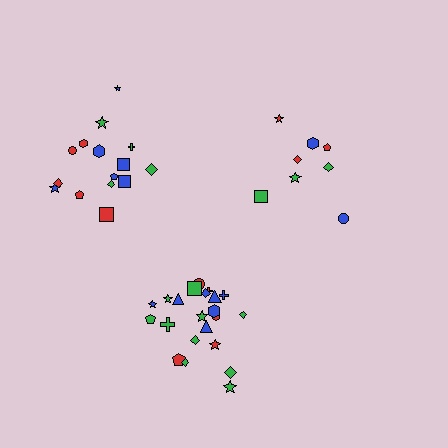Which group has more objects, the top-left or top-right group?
The top-left group.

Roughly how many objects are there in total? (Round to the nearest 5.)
Roughly 45 objects in total.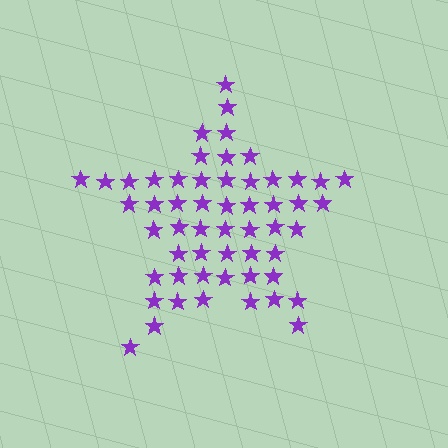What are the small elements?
The small elements are stars.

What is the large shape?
The large shape is a star.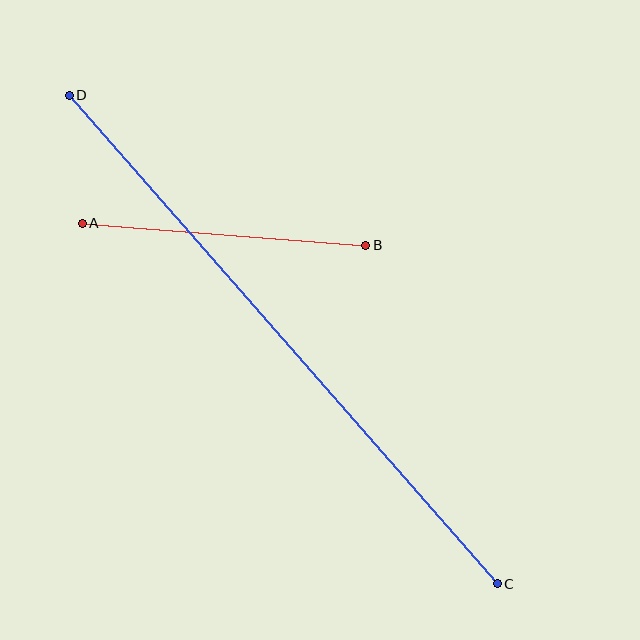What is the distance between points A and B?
The distance is approximately 284 pixels.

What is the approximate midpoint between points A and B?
The midpoint is at approximately (224, 234) pixels.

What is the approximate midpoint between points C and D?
The midpoint is at approximately (283, 339) pixels.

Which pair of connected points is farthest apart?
Points C and D are farthest apart.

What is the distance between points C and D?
The distance is approximately 649 pixels.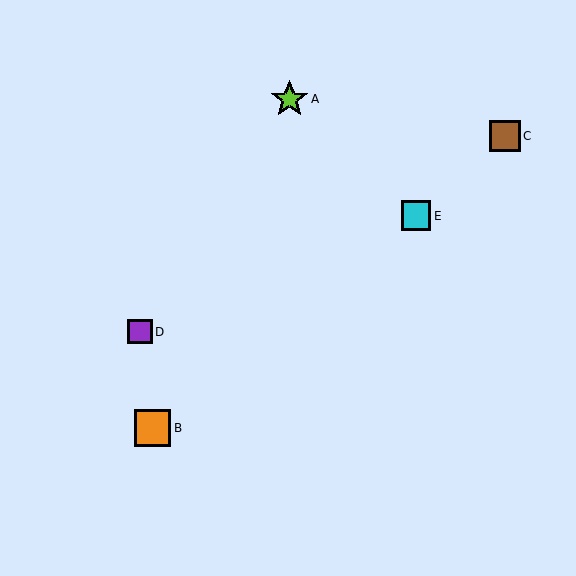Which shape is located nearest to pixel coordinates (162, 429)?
The orange square (labeled B) at (152, 428) is nearest to that location.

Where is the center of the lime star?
The center of the lime star is at (289, 99).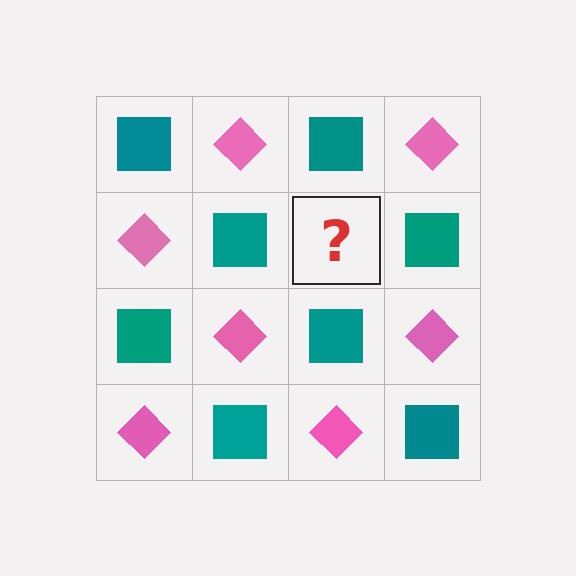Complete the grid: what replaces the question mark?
The question mark should be replaced with a pink diamond.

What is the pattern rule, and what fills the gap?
The rule is that it alternates teal square and pink diamond in a checkerboard pattern. The gap should be filled with a pink diamond.